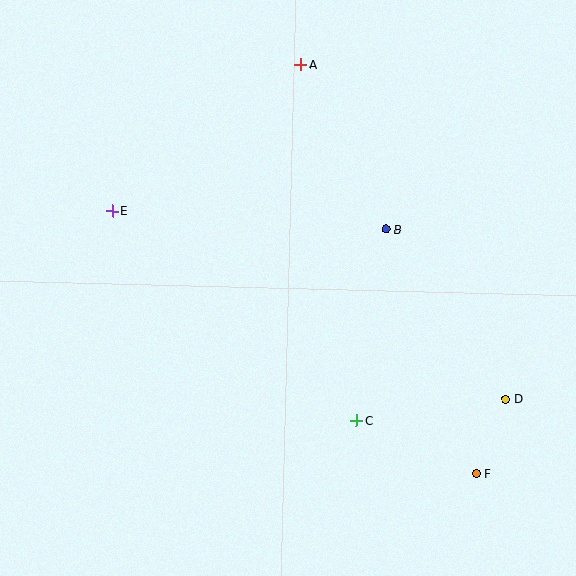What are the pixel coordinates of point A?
Point A is at (301, 64).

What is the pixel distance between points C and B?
The distance between C and B is 194 pixels.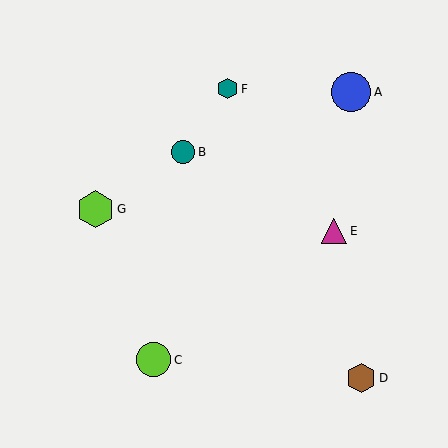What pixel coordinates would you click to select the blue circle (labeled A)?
Click at (351, 92) to select the blue circle A.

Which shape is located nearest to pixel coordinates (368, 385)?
The brown hexagon (labeled D) at (361, 378) is nearest to that location.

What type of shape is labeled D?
Shape D is a brown hexagon.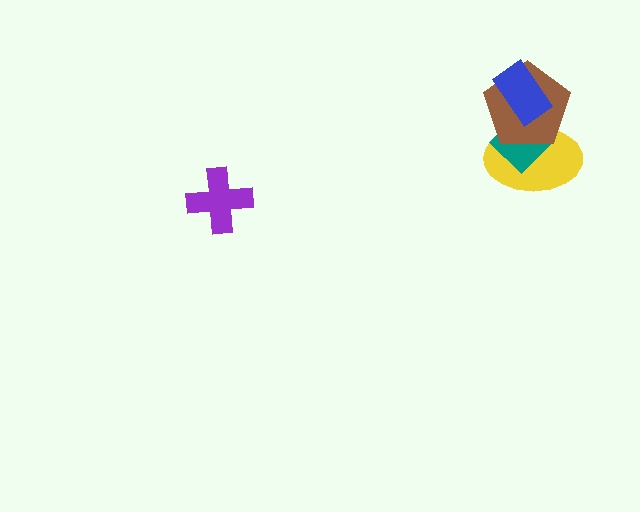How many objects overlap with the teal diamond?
3 objects overlap with the teal diamond.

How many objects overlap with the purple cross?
0 objects overlap with the purple cross.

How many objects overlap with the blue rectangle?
3 objects overlap with the blue rectangle.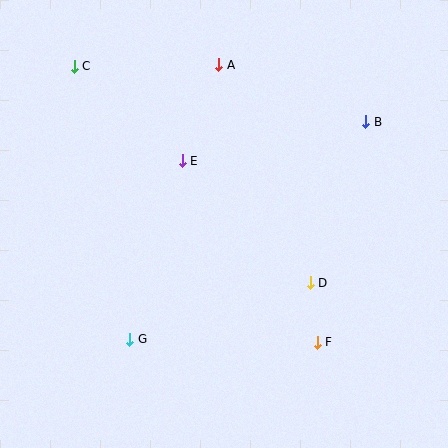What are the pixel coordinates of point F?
Point F is at (317, 342).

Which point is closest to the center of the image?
Point E at (182, 161) is closest to the center.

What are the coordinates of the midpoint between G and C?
The midpoint between G and C is at (102, 203).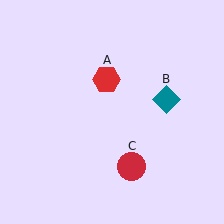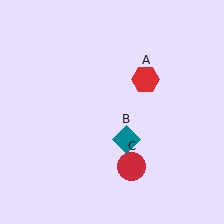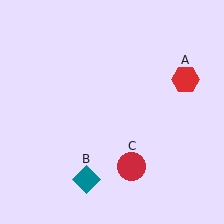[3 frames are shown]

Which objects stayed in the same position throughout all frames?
Red circle (object C) remained stationary.